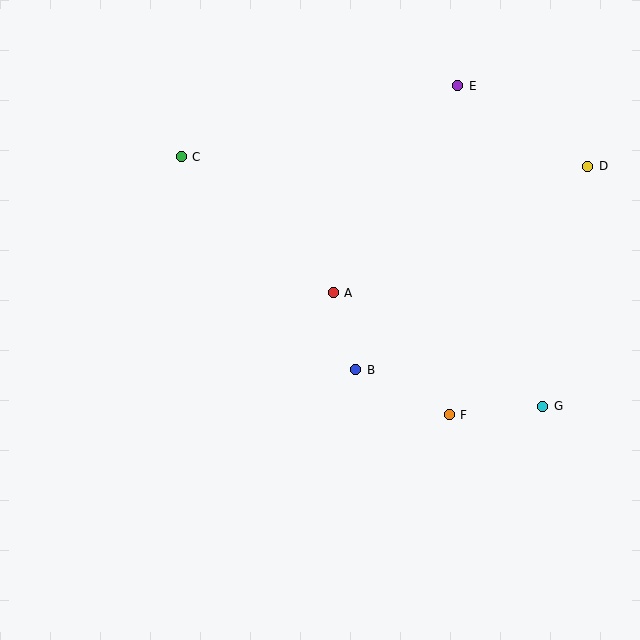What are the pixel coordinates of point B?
Point B is at (356, 370).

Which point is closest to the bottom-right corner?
Point G is closest to the bottom-right corner.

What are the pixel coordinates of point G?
Point G is at (543, 406).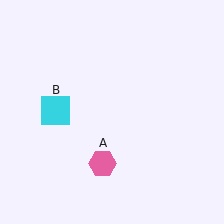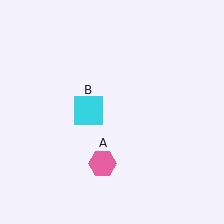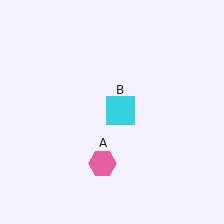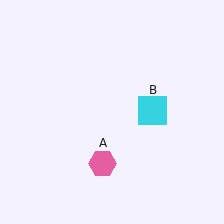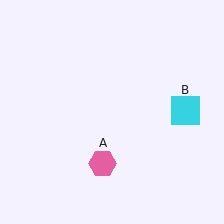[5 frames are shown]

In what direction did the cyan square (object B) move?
The cyan square (object B) moved right.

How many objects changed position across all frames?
1 object changed position: cyan square (object B).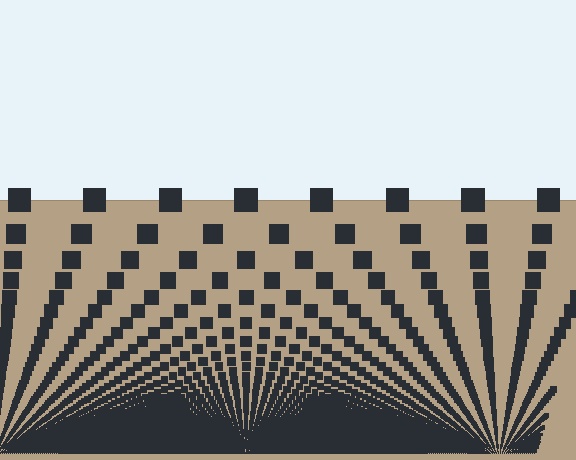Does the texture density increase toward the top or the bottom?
Density increases toward the bottom.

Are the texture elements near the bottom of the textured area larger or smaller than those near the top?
Smaller. The gradient is inverted — elements near the bottom are smaller and denser.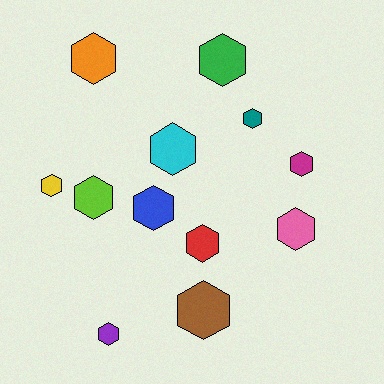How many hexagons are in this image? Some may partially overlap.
There are 12 hexagons.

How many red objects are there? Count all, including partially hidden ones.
There is 1 red object.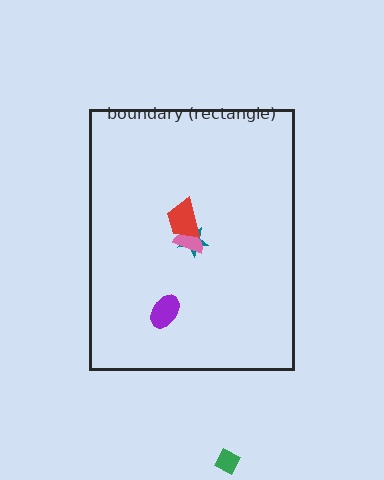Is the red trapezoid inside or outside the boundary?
Inside.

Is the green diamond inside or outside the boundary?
Outside.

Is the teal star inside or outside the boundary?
Inside.